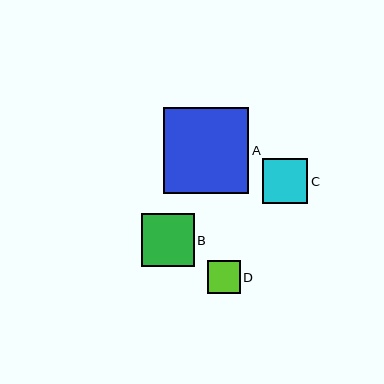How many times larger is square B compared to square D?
Square B is approximately 1.6 times the size of square D.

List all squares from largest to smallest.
From largest to smallest: A, B, C, D.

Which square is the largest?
Square A is the largest with a size of approximately 86 pixels.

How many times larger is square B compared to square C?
Square B is approximately 1.2 times the size of square C.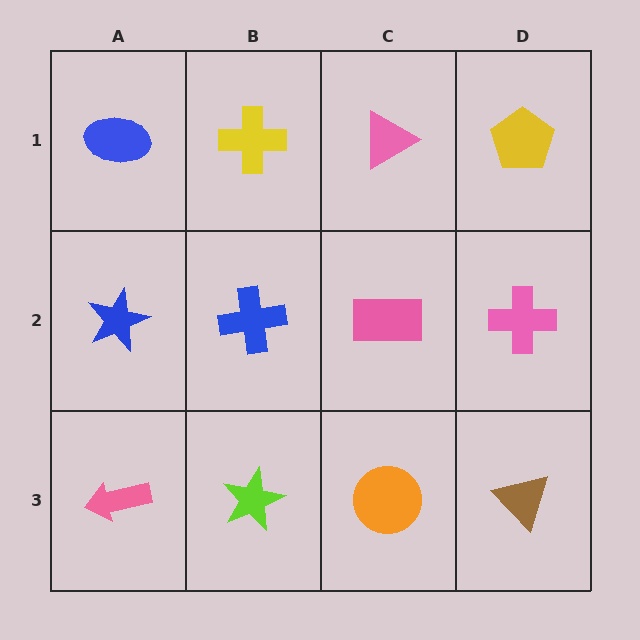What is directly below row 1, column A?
A blue star.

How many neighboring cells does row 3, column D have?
2.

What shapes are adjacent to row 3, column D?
A pink cross (row 2, column D), an orange circle (row 3, column C).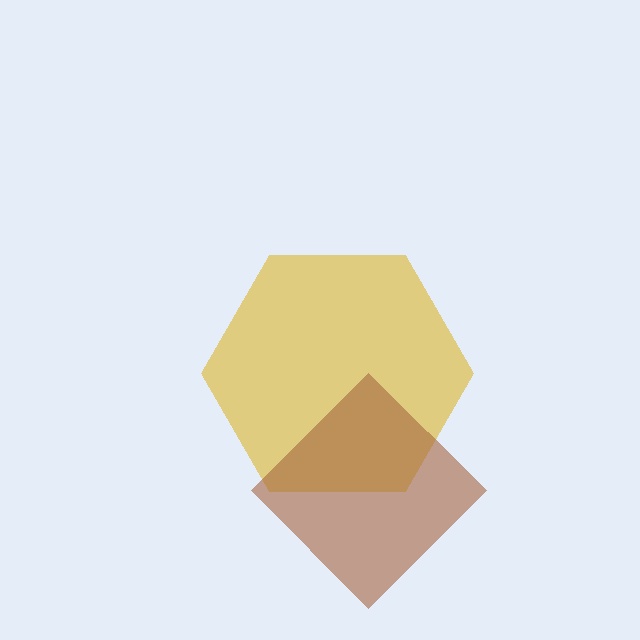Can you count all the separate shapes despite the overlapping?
Yes, there are 2 separate shapes.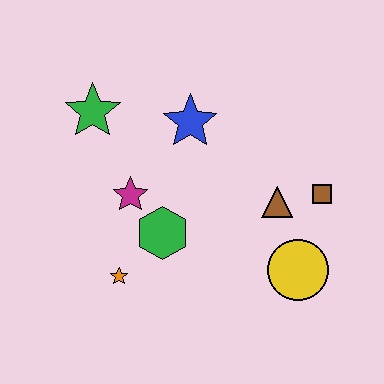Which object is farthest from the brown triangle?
The green star is farthest from the brown triangle.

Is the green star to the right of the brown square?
No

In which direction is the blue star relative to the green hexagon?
The blue star is above the green hexagon.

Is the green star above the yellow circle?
Yes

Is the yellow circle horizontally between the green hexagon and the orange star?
No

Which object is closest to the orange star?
The green hexagon is closest to the orange star.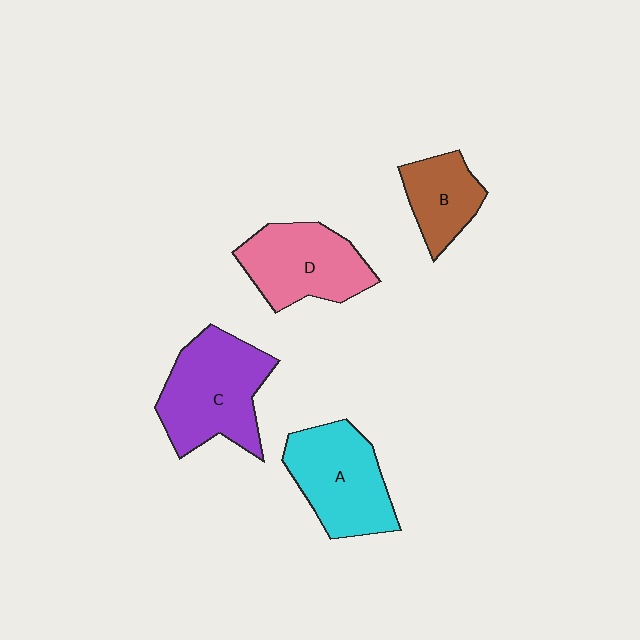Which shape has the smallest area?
Shape B (brown).